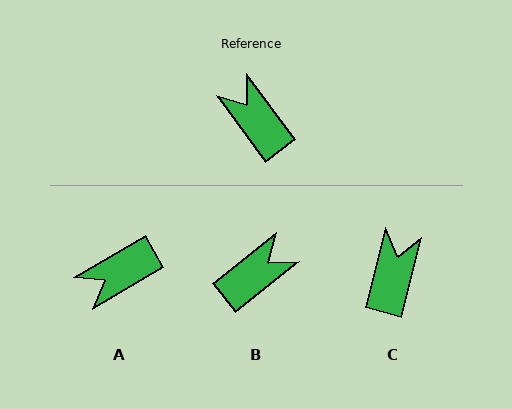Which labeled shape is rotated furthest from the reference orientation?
B, about 88 degrees away.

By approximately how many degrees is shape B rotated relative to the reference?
Approximately 88 degrees clockwise.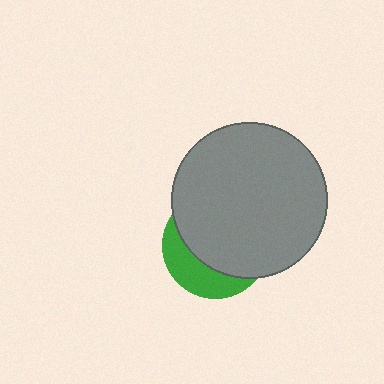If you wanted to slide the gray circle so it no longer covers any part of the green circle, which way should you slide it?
Slide it toward the upper-right — that is the most direct way to separate the two shapes.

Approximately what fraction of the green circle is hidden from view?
Roughly 68% of the green circle is hidden behind the gray circle.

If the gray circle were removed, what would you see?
You would see the complete green circle.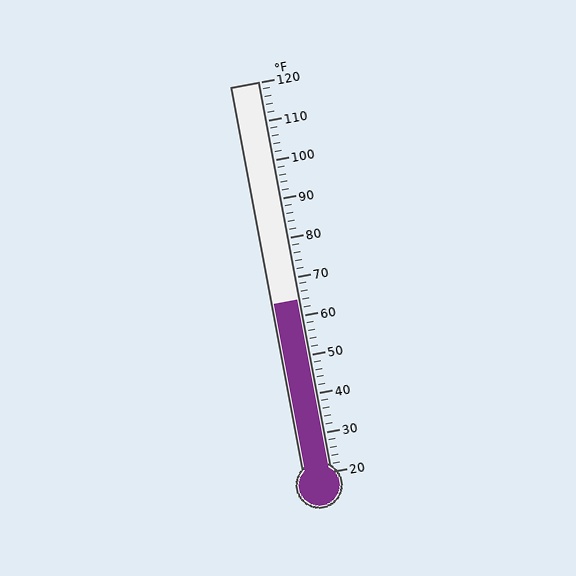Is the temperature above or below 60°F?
The temperature is above 60°F.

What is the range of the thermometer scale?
The thermometer scale ranges from 20°F to 120°F.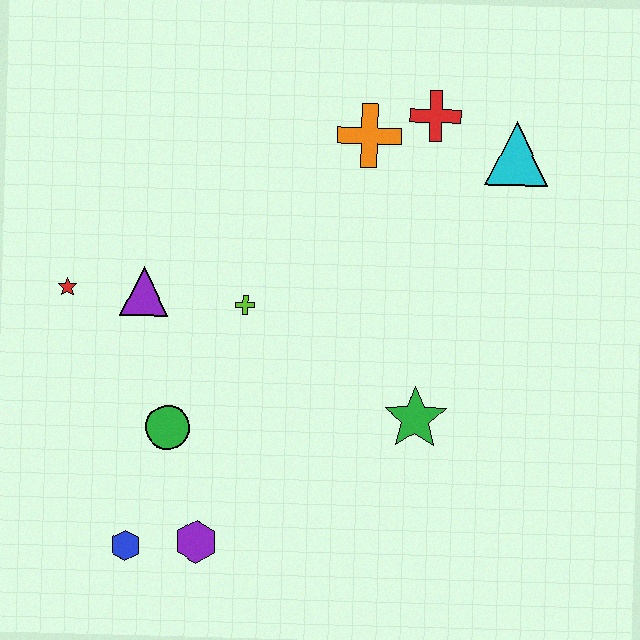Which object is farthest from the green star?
The red star is farthest from the green star.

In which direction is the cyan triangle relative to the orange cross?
The cyan triangle is to the right of the orange cross.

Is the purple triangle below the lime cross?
No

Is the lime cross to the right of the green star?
No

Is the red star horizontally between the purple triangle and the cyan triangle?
No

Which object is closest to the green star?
The lime cross is closest to the green star.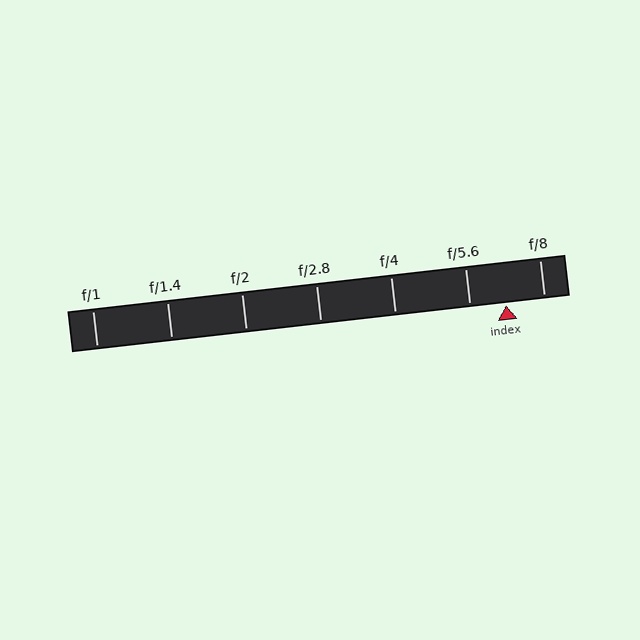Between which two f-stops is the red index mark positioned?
The index mark is between f/5.6 and f/8.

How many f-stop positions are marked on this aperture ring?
There are 7 f-stop positions marked.